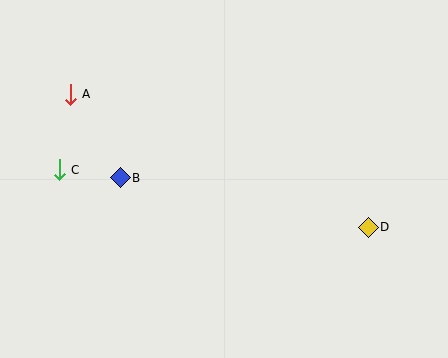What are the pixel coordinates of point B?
Point B is at (120, 178).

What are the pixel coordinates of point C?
Point C is at (59, 170).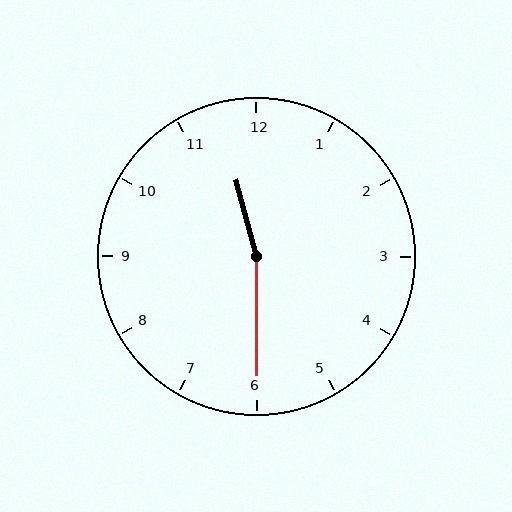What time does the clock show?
11:30.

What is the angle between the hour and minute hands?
Approximately 165 degrees.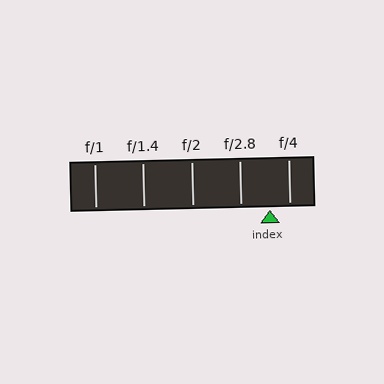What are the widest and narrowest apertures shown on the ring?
The widest aperture shown is f/1 and the narrowest is f/4.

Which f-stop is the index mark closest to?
The index mark is closest to f/4.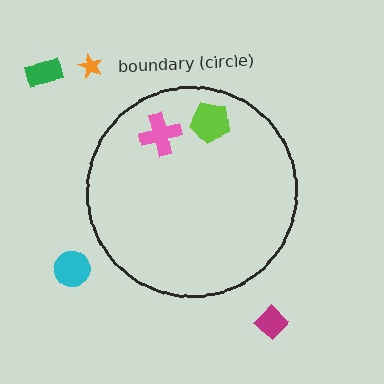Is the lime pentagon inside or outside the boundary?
Inside.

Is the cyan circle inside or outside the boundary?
Outside.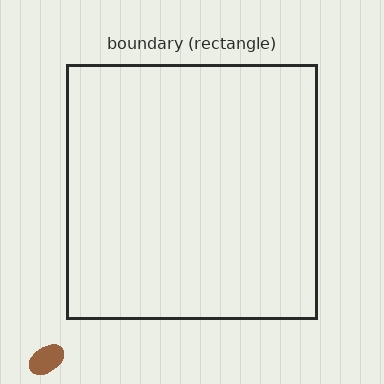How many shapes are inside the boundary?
0 inside, 1 outside.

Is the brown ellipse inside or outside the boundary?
Outside.